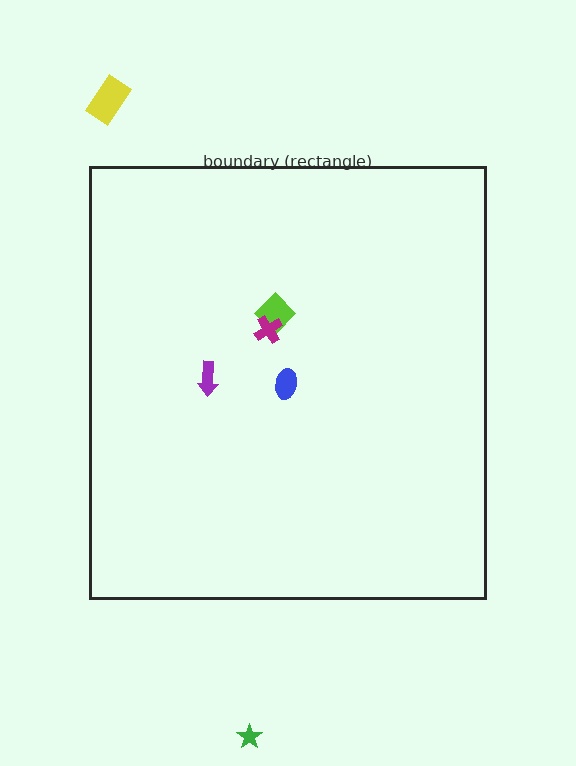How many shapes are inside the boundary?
4 inside, 2 outside.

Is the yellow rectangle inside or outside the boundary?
Outside.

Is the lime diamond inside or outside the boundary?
Inside.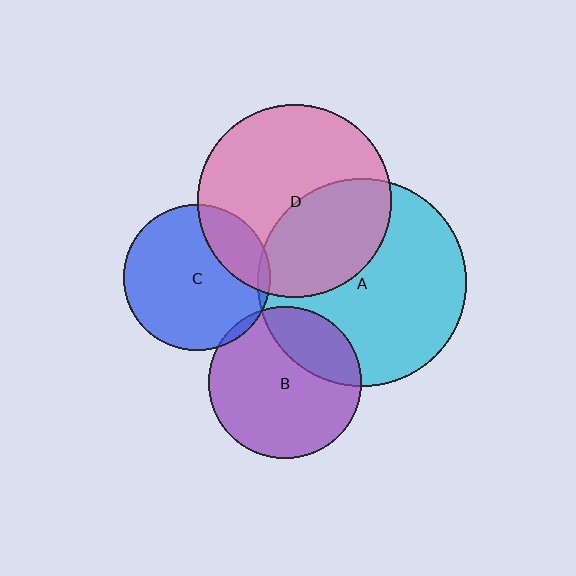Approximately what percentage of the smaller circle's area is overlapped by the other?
Approximately 20%.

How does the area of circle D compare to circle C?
Approximately 1.8 times.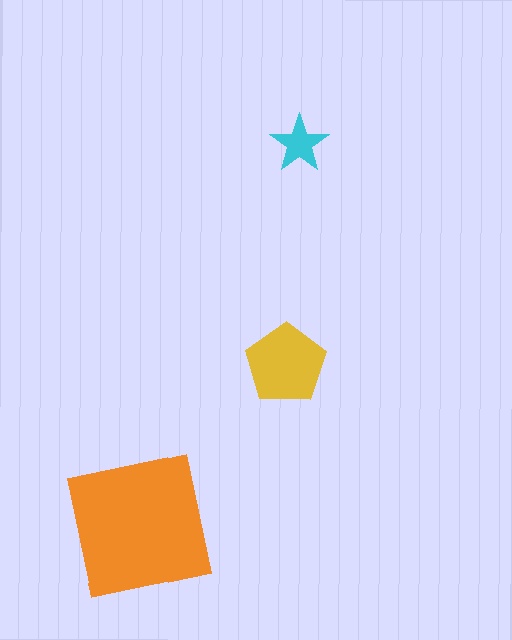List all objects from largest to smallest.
The orange square, the yellow pentagon, the cyan star.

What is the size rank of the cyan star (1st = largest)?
3rd.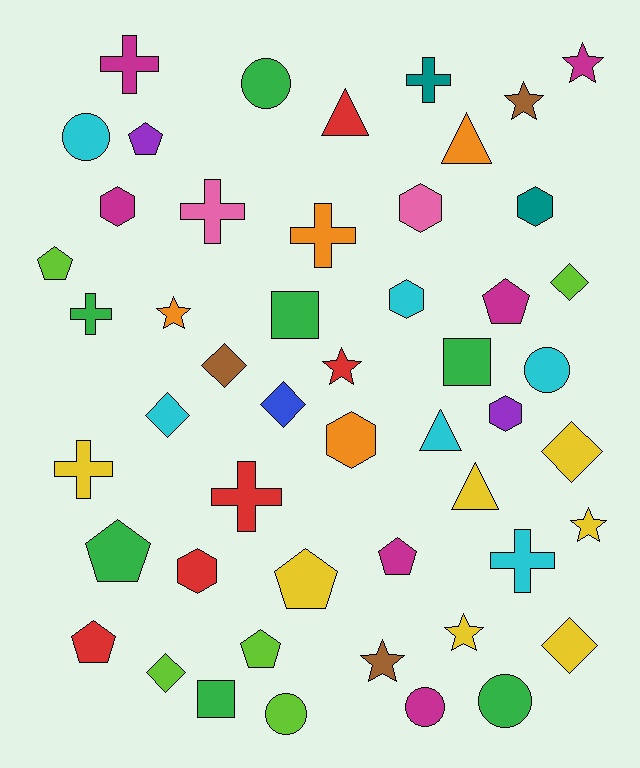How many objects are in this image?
There are 50 objects.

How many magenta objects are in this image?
There are 6 magenta objects.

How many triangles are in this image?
There are 4 triangles.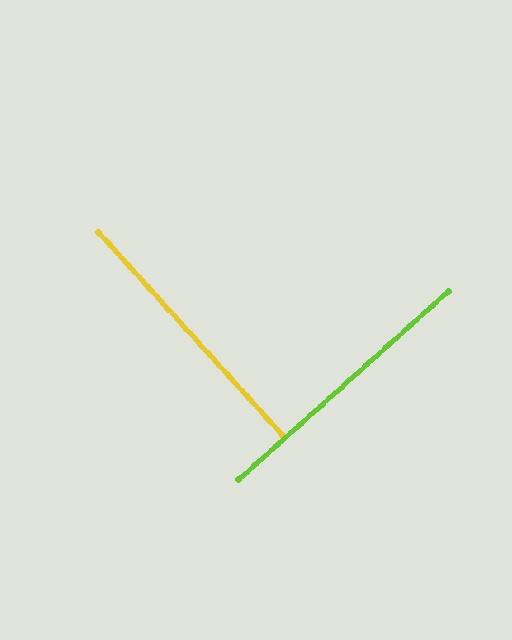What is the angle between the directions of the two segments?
Approximately 90 degrees.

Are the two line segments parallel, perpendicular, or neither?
Perpendicular — they meet at approximately 90°.